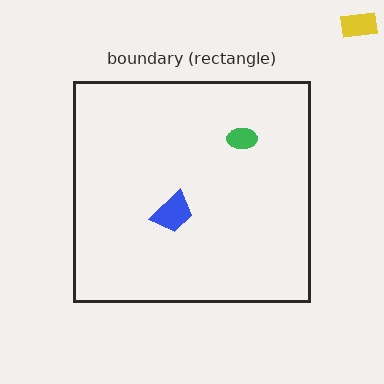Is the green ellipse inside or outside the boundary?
Inside.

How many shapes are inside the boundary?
2 inside, 1 outside.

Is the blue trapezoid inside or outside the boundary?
Inside.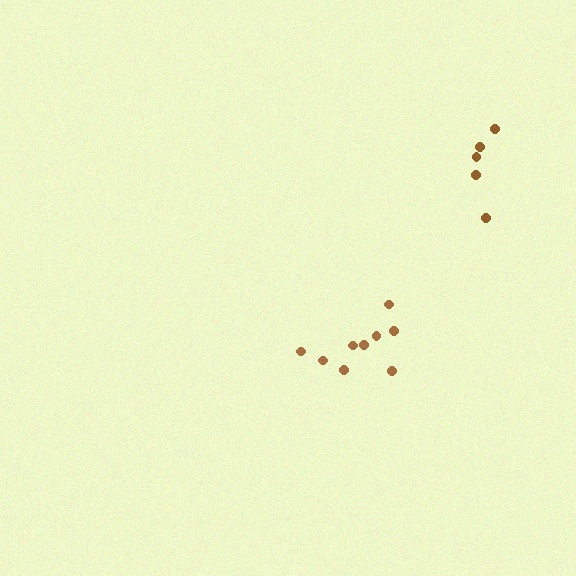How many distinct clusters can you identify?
There are 2 distinct clusters.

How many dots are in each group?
Group 1: 9 dots, Group 2: 5 dots (14 total).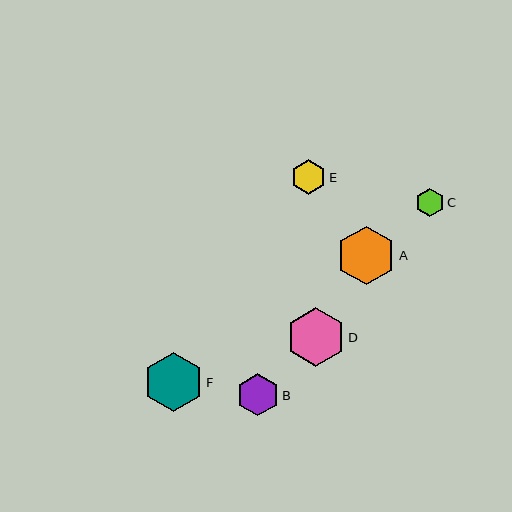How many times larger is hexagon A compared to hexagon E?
Hexagon A is approximately 1.7 times the size of hexagon E.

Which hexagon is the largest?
Hexagon F is the largest with a size of approximately 60 pixels.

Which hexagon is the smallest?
Hexagon C is the smallest with a size of approximately 28 pixels.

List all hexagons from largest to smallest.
From largest to smallest: F, D, A, B, E, C.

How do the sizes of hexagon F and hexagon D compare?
Hexagon F and hexagon D are approximately the same size.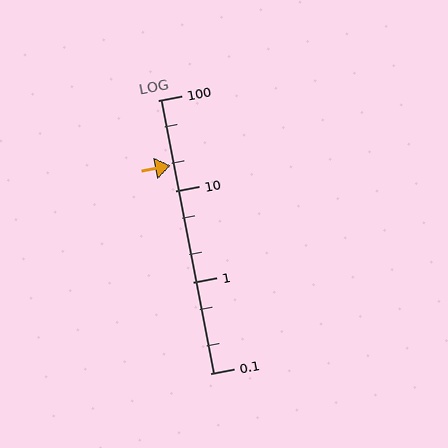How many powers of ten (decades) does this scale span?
The scale spans 3 decades, from 0.1 to 100.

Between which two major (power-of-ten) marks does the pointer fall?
The pointer is between 10 and 100.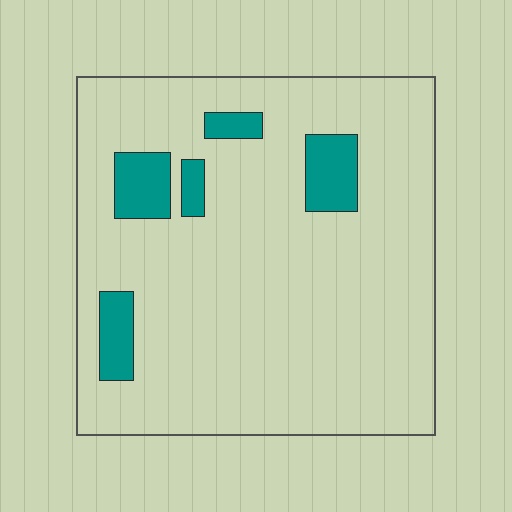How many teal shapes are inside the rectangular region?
5.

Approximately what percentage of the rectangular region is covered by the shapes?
Approximately 10%.